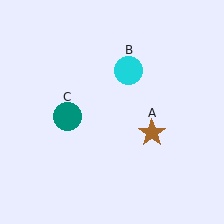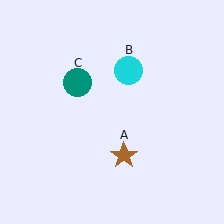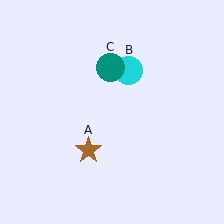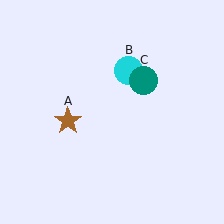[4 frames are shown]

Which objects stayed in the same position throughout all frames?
Cyan circle (object B) remained stationary.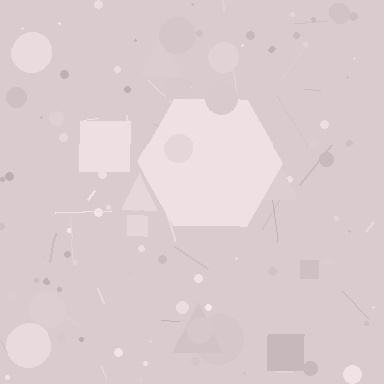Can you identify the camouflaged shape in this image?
The camouflaged shape is a hexagon.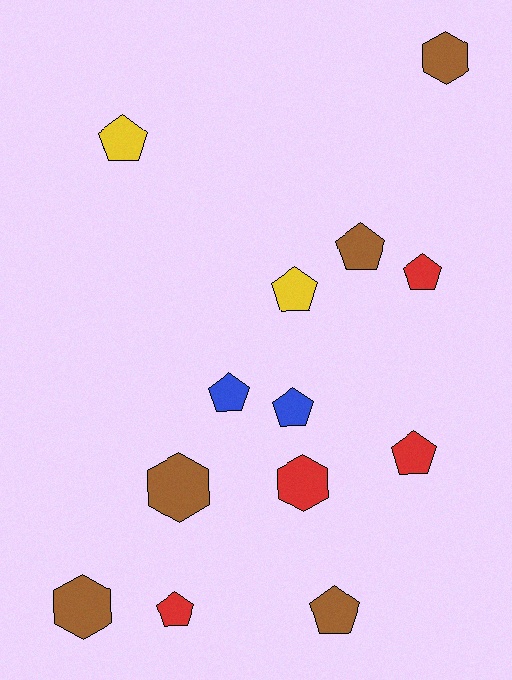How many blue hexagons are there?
There are no blue hexagons.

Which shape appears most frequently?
Pentagon, with 9 objects.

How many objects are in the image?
There are 13 objects.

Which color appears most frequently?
Brown, with 5 objects.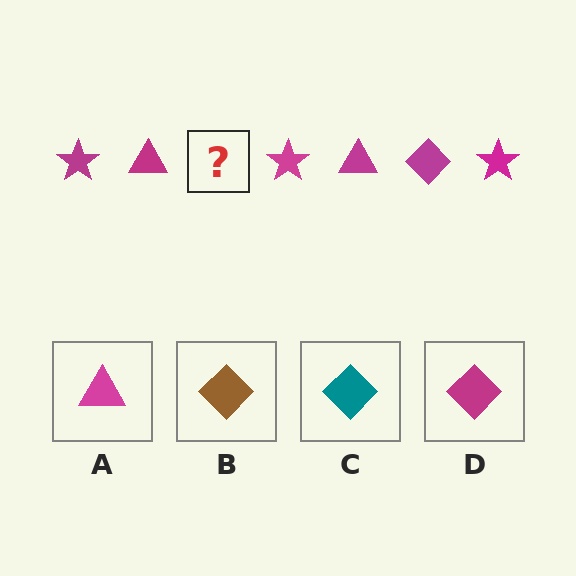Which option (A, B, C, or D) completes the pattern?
D.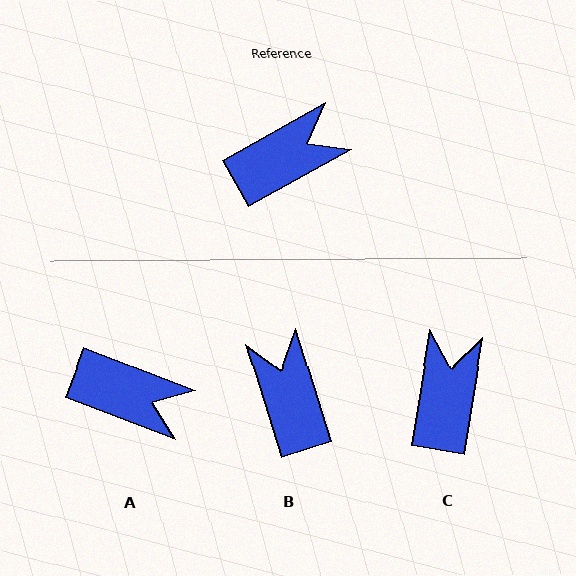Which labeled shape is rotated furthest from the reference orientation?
B, about 78 degrees away.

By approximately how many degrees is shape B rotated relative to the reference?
Approximately 78 degrees counter-clockwise.